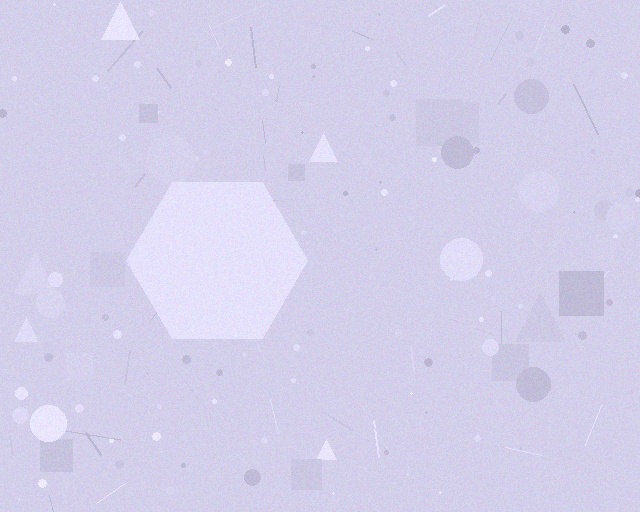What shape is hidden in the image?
A hexagon is hidden in the image.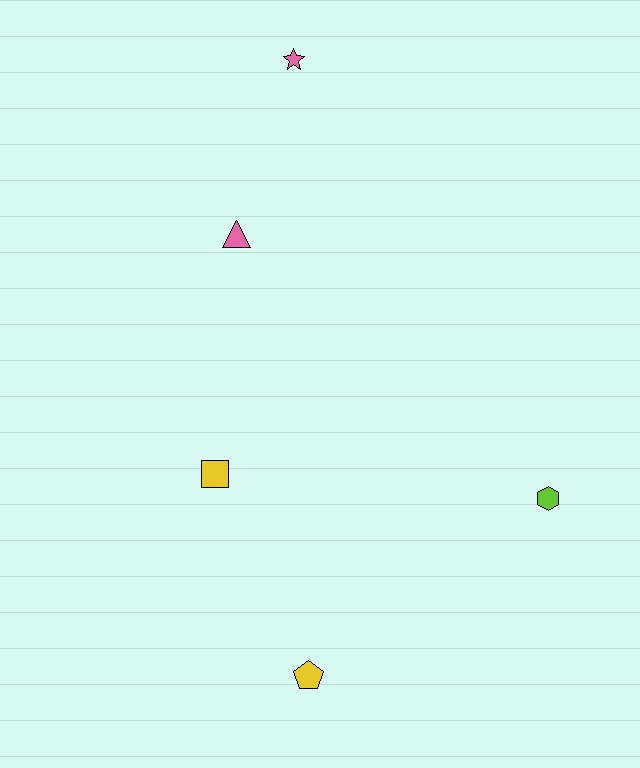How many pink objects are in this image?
There are 2 pink objects.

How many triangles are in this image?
There is 1 triangle.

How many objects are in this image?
There are 5 objects.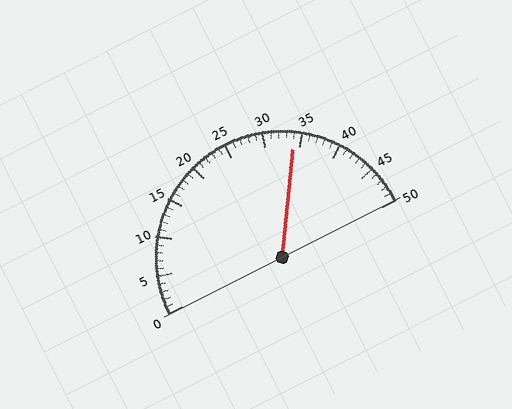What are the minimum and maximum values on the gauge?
The gauge ranges from 0 to 50.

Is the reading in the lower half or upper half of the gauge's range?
The reading is in the upper half of the range (0 to 50).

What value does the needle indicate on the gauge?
The needle indicates approximately 34.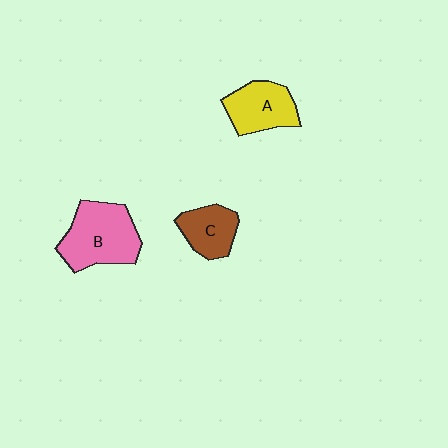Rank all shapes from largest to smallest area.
From largest to smallest: B (pink), A (yellow), C (brown).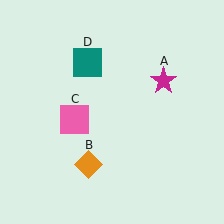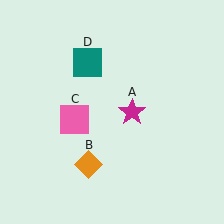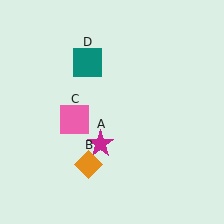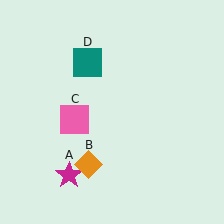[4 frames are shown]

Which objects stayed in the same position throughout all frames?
Orange diamond (object B) and pink square (object C) and teal square (object D) remained stationary.